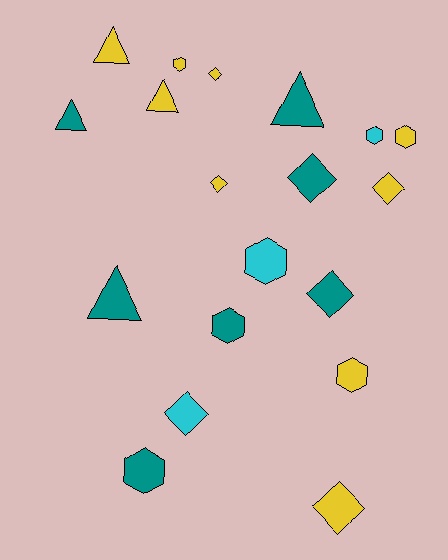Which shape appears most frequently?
Diamond, with 7 objects.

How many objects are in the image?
There are 19 objects.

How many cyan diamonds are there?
There is 1 cyan diamond.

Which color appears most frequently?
Yellow, with 9 objects.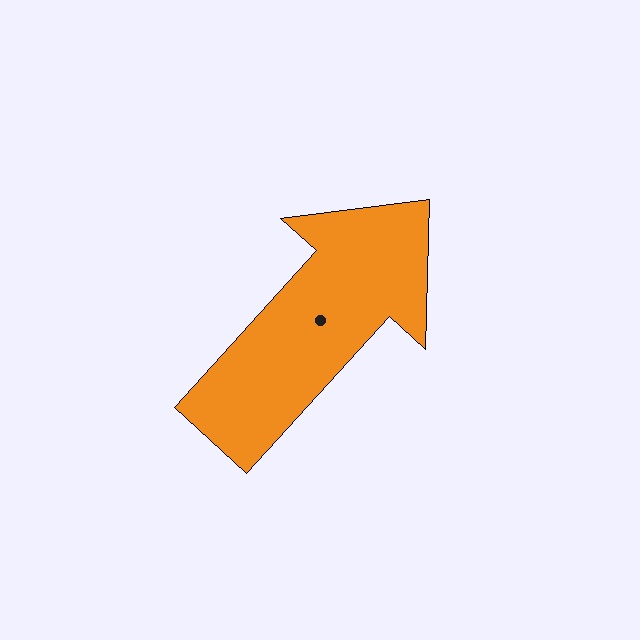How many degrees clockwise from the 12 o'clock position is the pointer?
Approximately 42 degrees.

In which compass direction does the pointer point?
Northeast.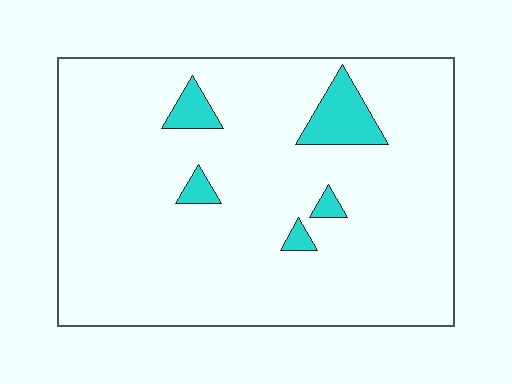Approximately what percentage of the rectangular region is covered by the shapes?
Approximately 5%.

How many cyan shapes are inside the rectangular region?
5.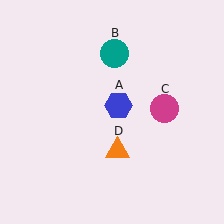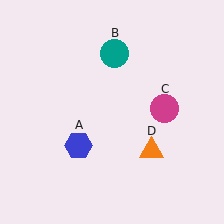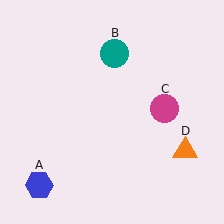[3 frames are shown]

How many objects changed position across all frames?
2 objects changed position: blue hexagon (object A), orange triangle (object D).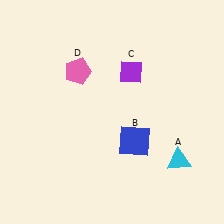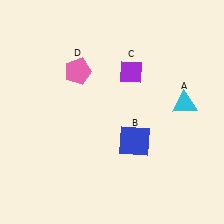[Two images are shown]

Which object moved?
The cyan triangle (A) moved up.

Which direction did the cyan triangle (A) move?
The cyan triangle (A) moved up.